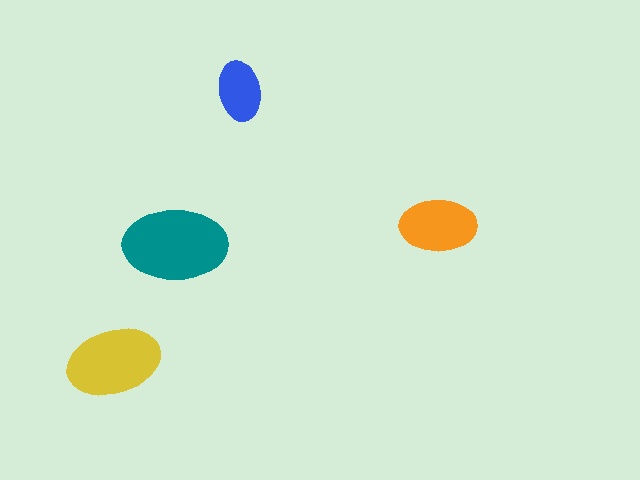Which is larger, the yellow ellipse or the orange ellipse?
The yellow one.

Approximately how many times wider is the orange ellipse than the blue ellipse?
About 1.5 times wider.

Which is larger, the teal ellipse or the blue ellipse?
The teal one.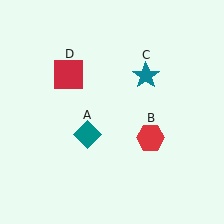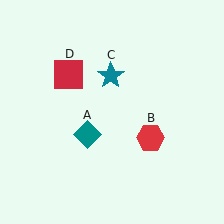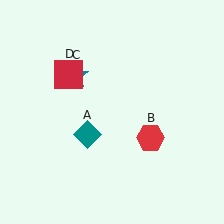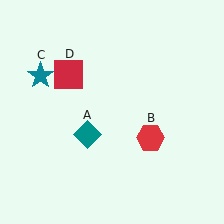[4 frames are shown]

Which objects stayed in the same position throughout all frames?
Teal diamond (object A) and red hexagon (object B) and red square (object D) remained stationary.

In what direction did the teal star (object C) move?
The teal star (object C) moved left.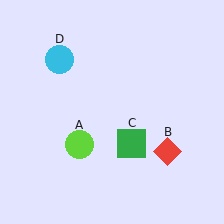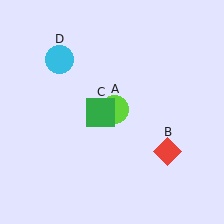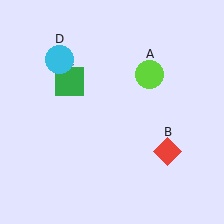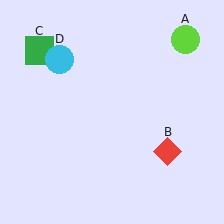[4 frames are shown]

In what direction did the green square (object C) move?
The green square (object C) moved up and to the left.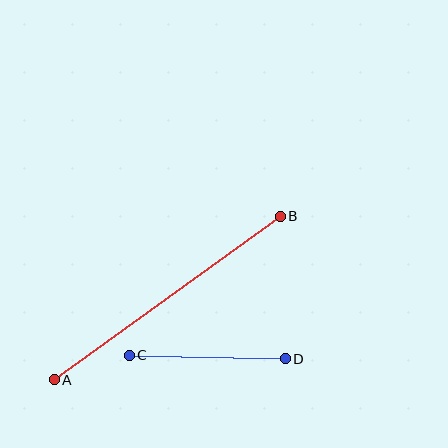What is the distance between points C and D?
The distance is approximately 156 pixels.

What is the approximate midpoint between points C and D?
The midpoint is at approximately (207, 357) pixels.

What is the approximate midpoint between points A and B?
The midpoint is at approximately (167, 298) pixels.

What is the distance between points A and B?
The distance is approximately 279 pixels.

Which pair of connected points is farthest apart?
Points A and B are farthest apart.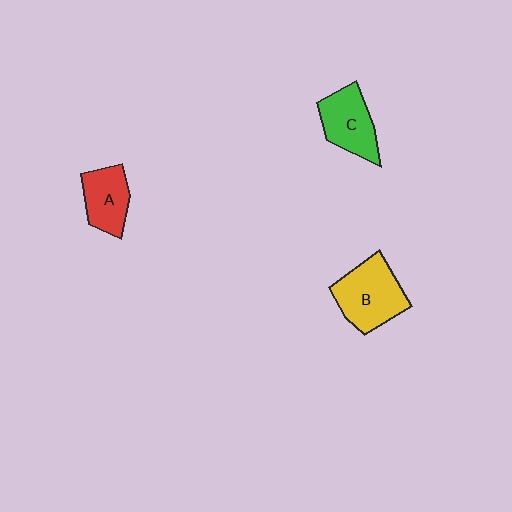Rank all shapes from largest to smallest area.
From largest to smallest: B (yellow), C (green), A (red).